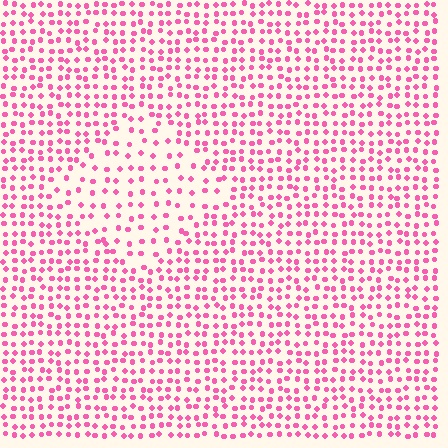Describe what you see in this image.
The image contains small pink elements arranged at two different densities. A diamond-shaped region is visible where the elements are less densely packed than the surrounding area.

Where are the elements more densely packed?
The elements are more densely packed outside the diamond boundary.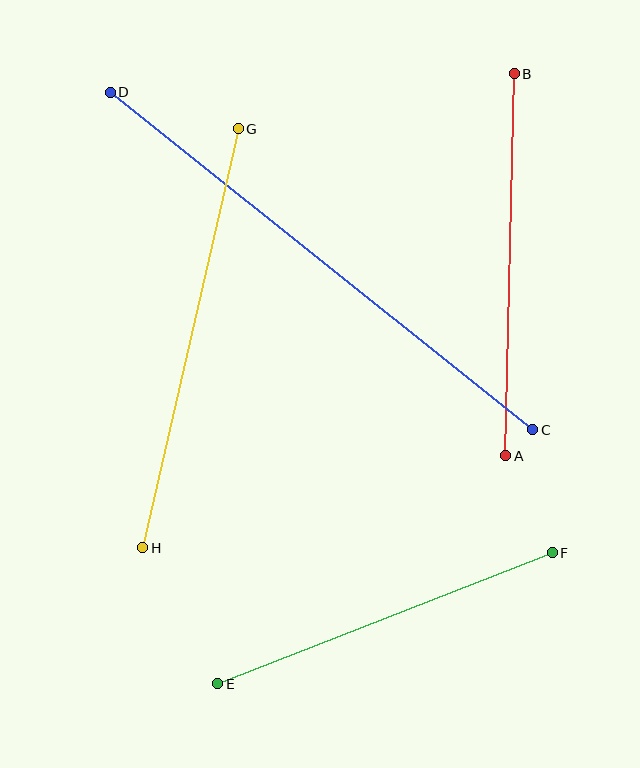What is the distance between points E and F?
The distance is approximately 359 pixels.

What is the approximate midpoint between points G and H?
The midpoint is at approximately (191, 338) pixels.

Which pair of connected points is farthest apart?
Points C and D are farthest apart.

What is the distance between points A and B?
The distance is approximately 382 pixels.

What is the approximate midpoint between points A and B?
The midpoint is at approximately (510, 265) pixels.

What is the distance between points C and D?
The distance is approximately 541 pixels.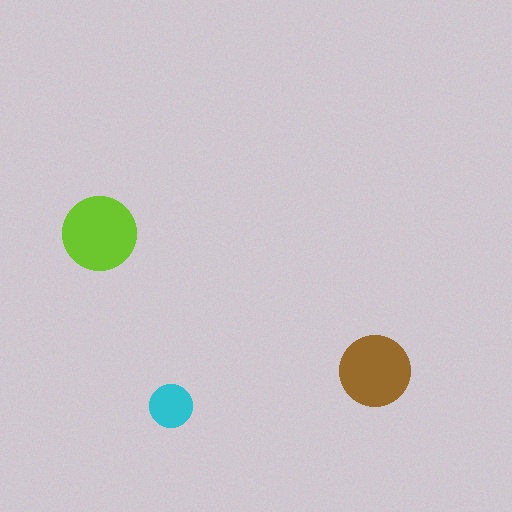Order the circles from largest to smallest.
the lime one, the brown one, the cyan one.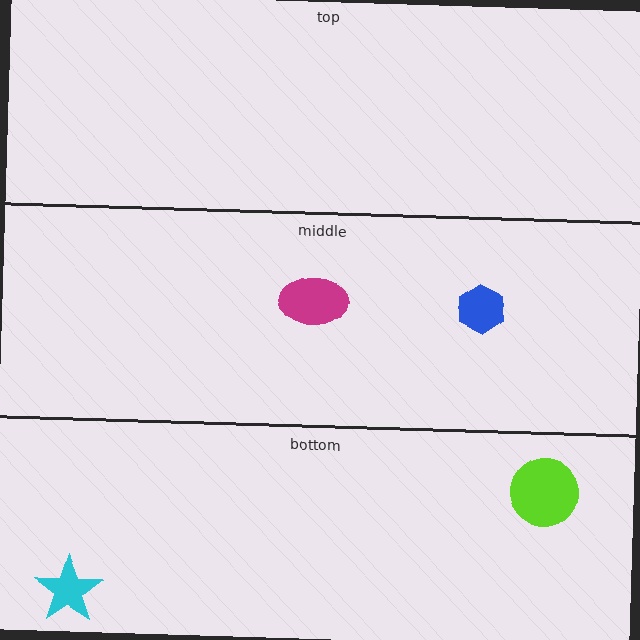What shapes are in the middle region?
The blue hexagon, the magenta ellipse.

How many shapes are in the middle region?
2.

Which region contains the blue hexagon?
The middle region.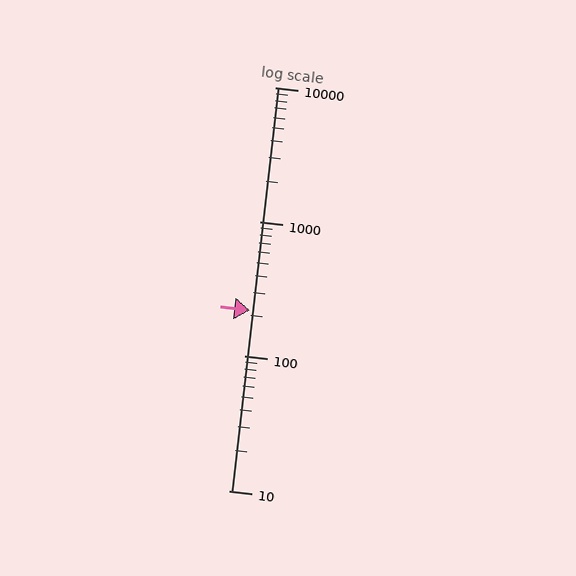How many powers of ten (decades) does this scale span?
The scale spans 3 decades, from 10 to 10000.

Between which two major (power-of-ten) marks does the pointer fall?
The pointer is between 100 and 1000.